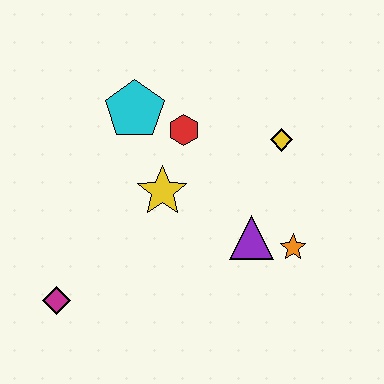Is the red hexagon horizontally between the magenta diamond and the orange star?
Yes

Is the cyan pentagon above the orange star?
Yes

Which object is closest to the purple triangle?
The orange star is closest to the purple triangle.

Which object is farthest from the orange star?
The magenta diamond is farthest from the orange star.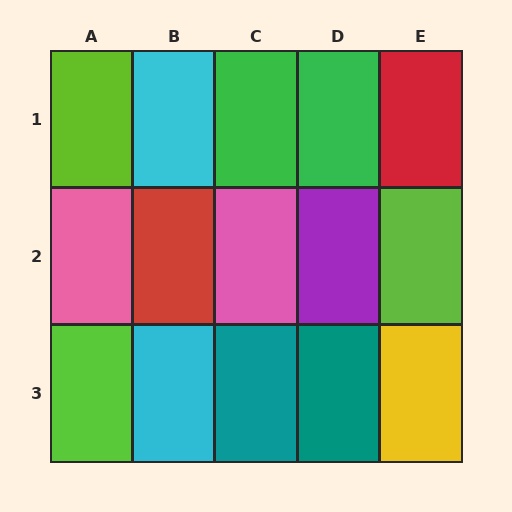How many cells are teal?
2 cells are teal.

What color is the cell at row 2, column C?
Pink.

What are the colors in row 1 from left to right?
Lime, cyan, green, green, red.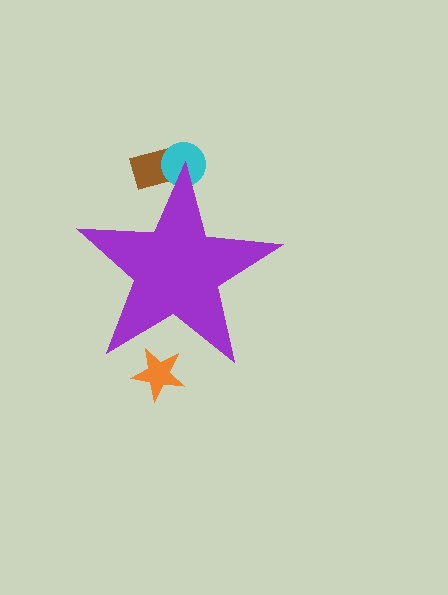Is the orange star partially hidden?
Yes, the orange star is partially hidden behind the purple star.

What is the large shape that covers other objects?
A purple star.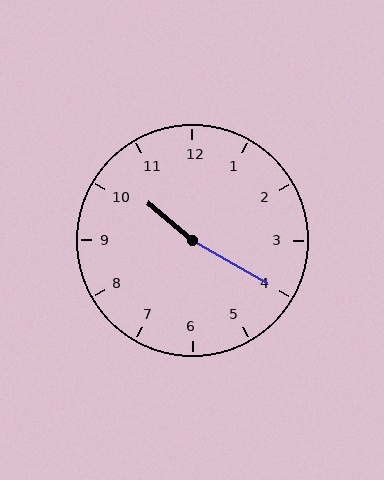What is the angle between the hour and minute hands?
Approximately 170 degrees.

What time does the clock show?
10:20.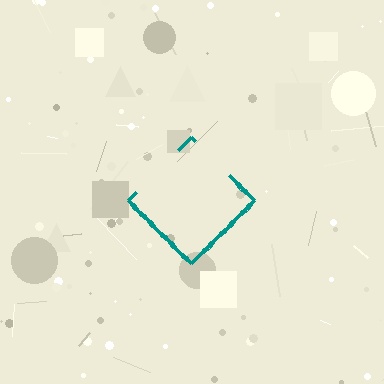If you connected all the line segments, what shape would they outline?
They would outline a diamond.